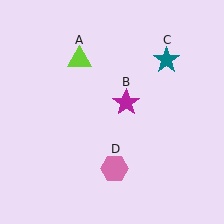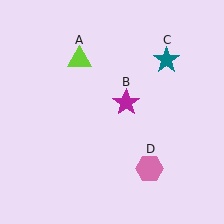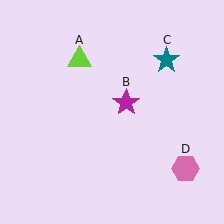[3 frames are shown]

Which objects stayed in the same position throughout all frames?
Lime triangle (object A) and magenta star (object B) and teal star (object C) remained stationary.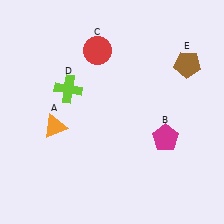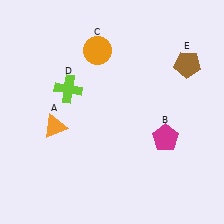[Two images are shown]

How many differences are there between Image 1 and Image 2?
There is 1 difference between the two images.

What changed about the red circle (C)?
In Image 1, C is red. In Image 2, it changed to orange.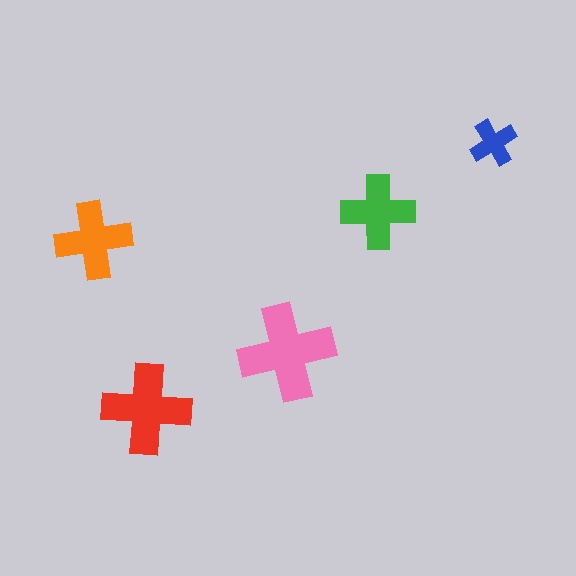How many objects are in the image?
There are 5 objects in the image.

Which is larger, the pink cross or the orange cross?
The pink one.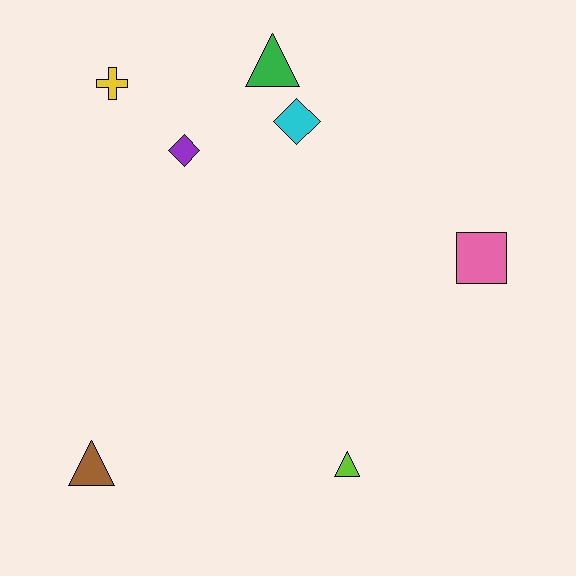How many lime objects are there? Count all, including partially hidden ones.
There is 1 lime object.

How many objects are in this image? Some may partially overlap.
There are 7 objects.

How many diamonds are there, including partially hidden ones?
There are 2 diamonds.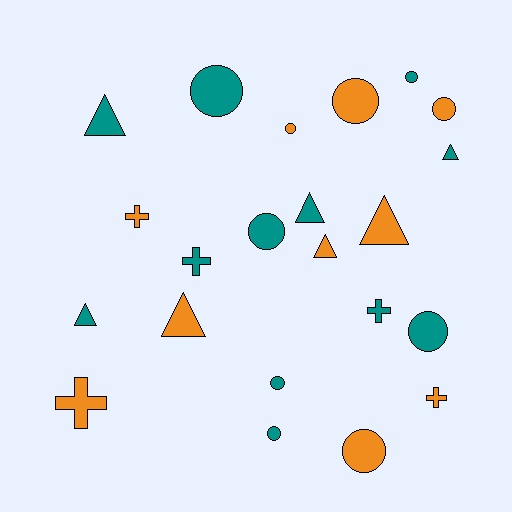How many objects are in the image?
There are 22 objects.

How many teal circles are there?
There are 6 teal circles.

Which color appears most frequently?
Teal, with 12 objects.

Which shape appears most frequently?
Circle, with 10 objects.